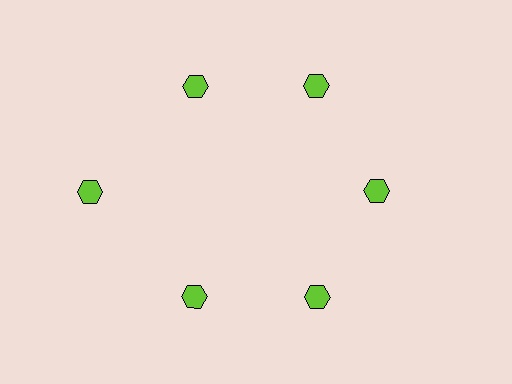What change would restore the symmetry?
The symmetry would be restored by moving it inward, back onto the ring so that all 6 hexagons sit at equal angles and equal distance from the center.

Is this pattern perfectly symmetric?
No. The 6 lime hexagons are arranged in a ring, but one element near the 9 o'clock position is pushed outward from the center, breaking the 6-fold rotational symmetry.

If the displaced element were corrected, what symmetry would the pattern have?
It would have 6-fold rotational symmetry — the pattern would map onto itself every 60 degrees.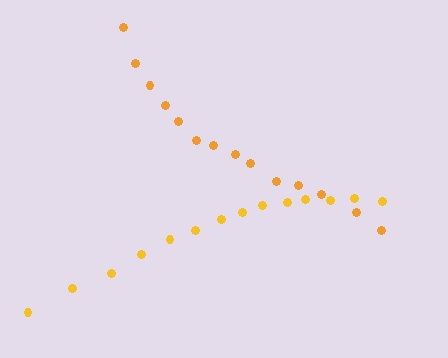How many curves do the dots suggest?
There are 2 distinct paths.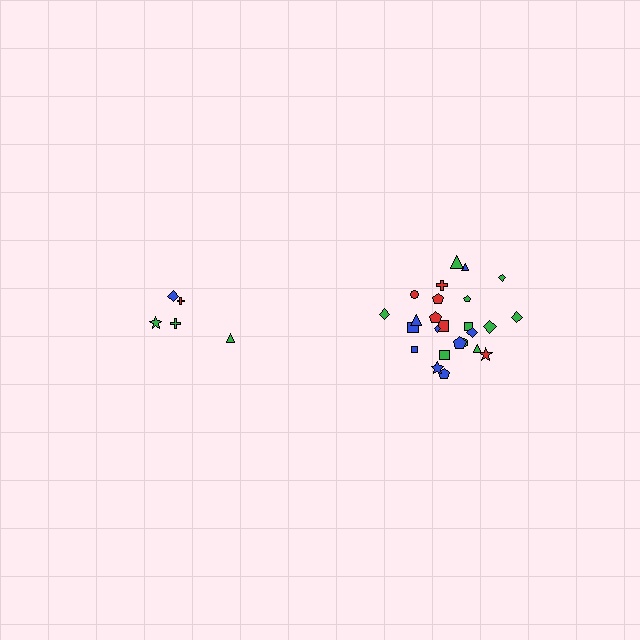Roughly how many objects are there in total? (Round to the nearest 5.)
Roughly 30 objects in total.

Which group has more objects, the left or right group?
The right group.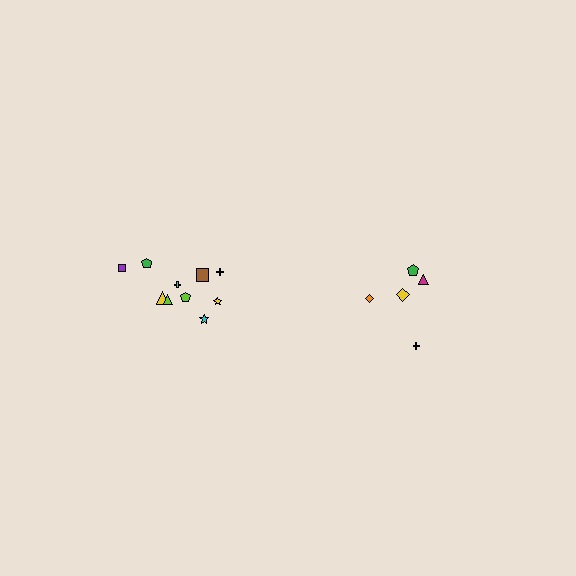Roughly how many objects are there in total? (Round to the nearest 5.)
Roughly 15 objects in total.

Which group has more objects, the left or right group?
The left group.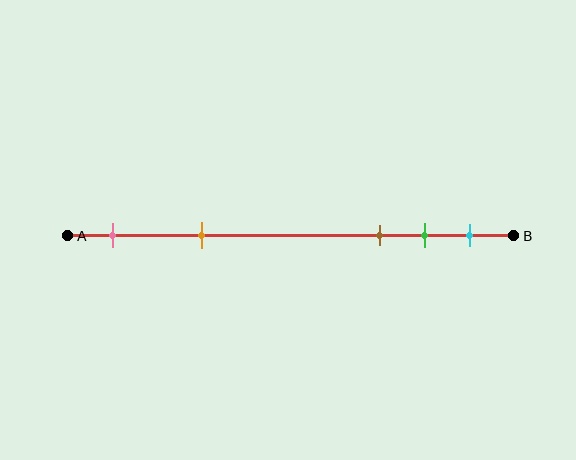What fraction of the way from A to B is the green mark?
The green mark is approximately 80% (0.8) of the way from A to B.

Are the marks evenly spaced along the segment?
No, the marks are not evenly spaced.